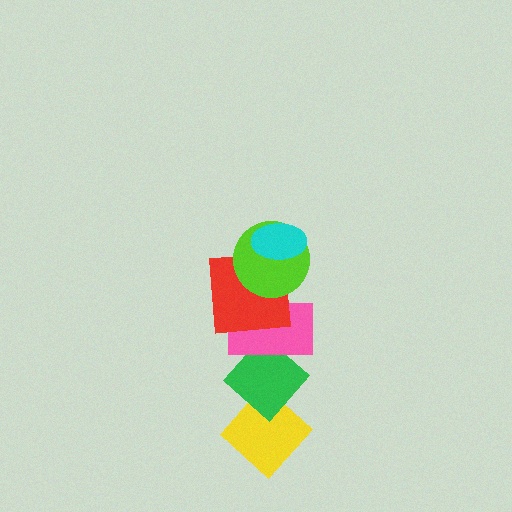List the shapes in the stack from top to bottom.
From top to bottom: the cyan ellipse, the lime circle, the red square, the pink rectangle, the green diamond, the yellow diamond.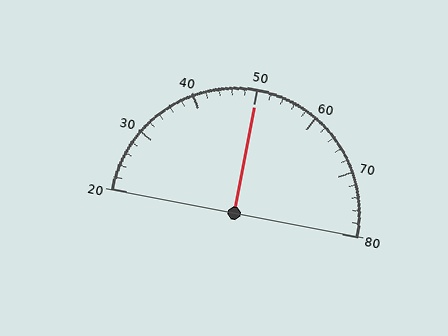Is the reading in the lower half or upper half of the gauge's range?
The reading is in the upper half of the range (20 to 80).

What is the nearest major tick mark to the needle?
The nearest major tick mark is 50.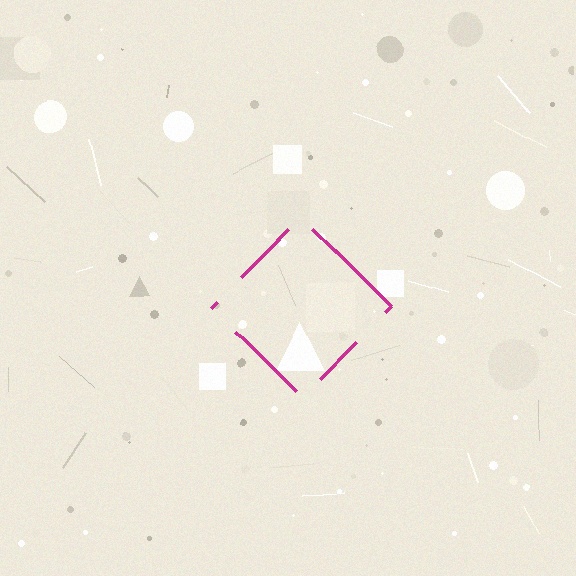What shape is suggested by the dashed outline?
The dashed outline suggests a diamond.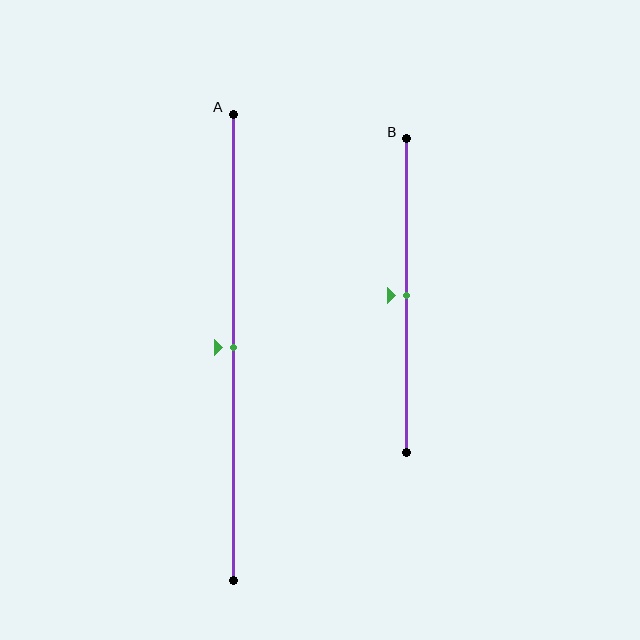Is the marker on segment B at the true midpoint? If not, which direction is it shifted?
Yes, the marker on segment B is at the true midpoint.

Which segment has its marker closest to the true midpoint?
Segment A has its marker closest to the true midpoint.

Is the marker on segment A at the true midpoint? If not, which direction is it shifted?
Yes, the marker on segment A is at the true midpoint.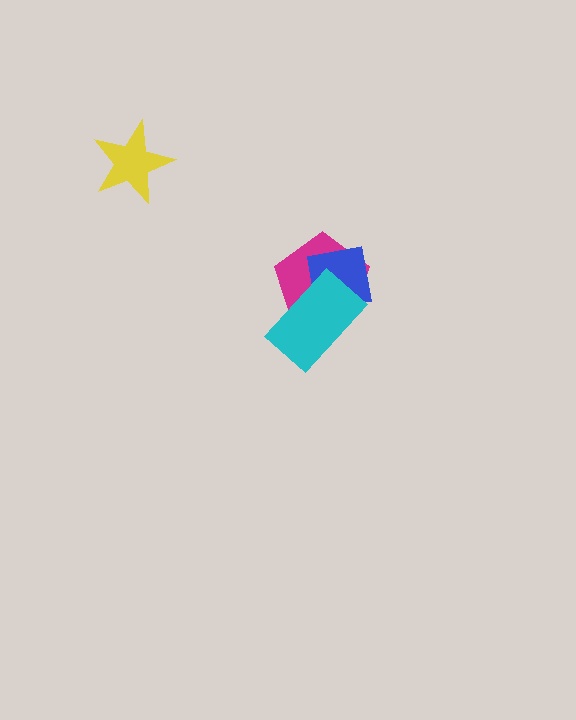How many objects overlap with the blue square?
2 objects overlap with the blue square.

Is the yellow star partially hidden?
No, no other shape covers it.